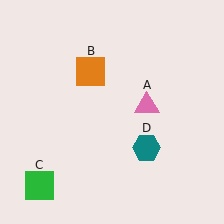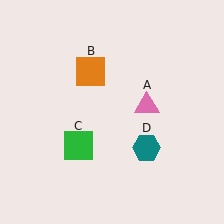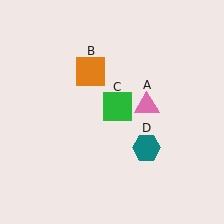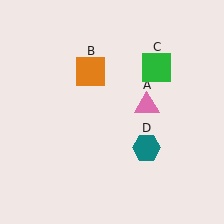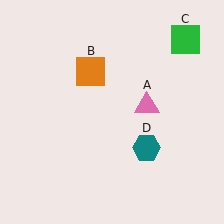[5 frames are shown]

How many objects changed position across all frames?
1 object changed position: green square (object C).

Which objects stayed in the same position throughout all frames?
Pink triangle (object A) and orange square (object B) and teal hexagon (object D) remained stationary.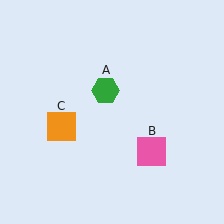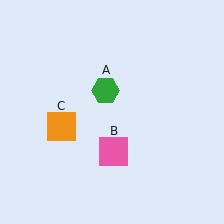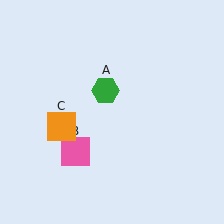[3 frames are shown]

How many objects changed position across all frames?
1 object changed position: pink square (object B).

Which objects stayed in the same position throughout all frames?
Green hexagon (object A) and orange square (object C) remained stationary.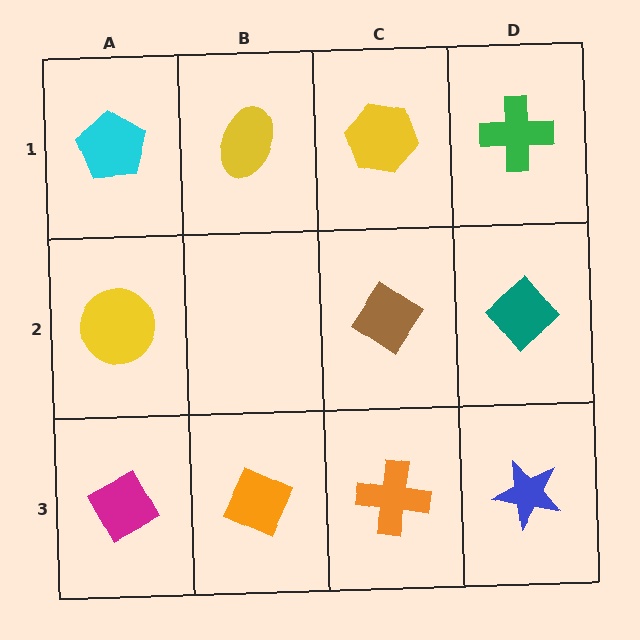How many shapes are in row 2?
3 shapes.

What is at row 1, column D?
A green cross.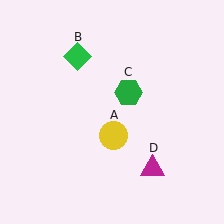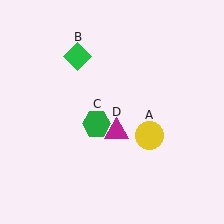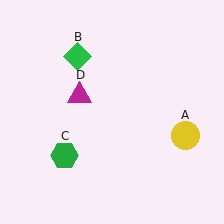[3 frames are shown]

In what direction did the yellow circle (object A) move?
The yellow circle (object A) moved right.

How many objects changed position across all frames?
3 objects changed position: yellow circle (object A), green hexagon (object C), magenta triangle (object D).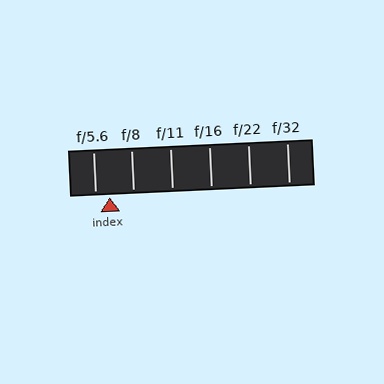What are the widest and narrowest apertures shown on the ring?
The widest aperture shown is f/5.6 and the narrowest is f/32.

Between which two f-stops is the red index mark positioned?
The index mark is between f/5.6 and f/8.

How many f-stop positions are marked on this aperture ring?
There are 6 f-stop positions marked.